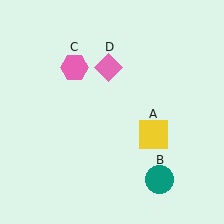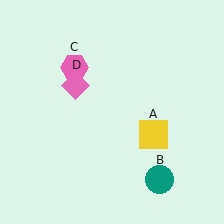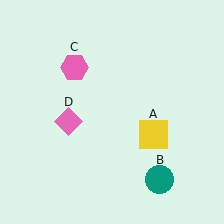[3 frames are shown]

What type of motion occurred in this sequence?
The pink diamond (object D) rotated counterclockwise around the center of the scene.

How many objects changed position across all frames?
1 object changed position: pink diamond (object D).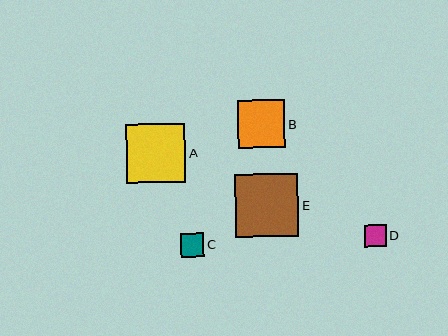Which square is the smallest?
Square D is the smallest with a size of approximately 22 pixels.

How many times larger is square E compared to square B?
Square E is approximately 1.3 times the size of square B.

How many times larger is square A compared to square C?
Square A is approximately 2.5 times the size of square C.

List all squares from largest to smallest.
From largest to smallest: E, A, B, C, D.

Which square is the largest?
Square E is the largest with a size of approximately 63 pixels.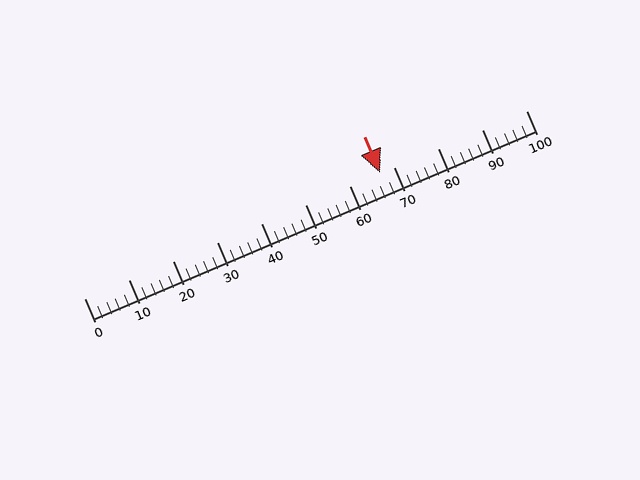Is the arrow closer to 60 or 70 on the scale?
The arrow is closer to 70.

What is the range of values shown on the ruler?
The ruler shows values from 0 to 100.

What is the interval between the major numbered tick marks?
The major tick marks are spaced 10 units apart.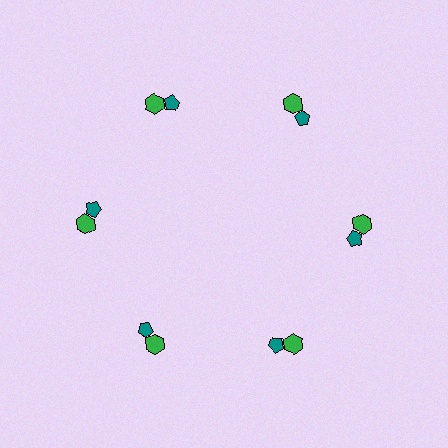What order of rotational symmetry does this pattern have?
This pattern has 6-fold rotational symmetry.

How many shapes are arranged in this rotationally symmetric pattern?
There are 12 shapes, arranged in 6 groups of 2.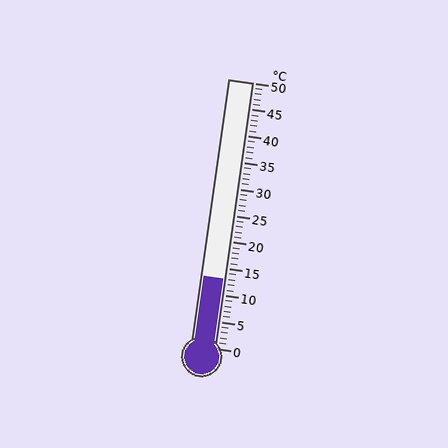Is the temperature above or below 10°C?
The temperature is above 10°C.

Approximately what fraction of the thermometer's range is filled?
The thermometer is filled to approximately 25% of its range.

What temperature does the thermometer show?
The thermometer shows approximately 13°C.